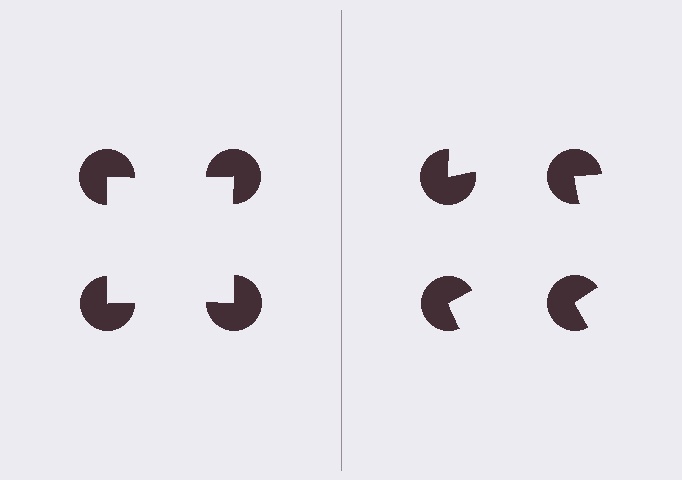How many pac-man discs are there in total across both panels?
8 — 4 on each side.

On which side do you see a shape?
An illusory square appears on the left side. On the right side the wedge cuts are rotated, so no coherent shape forms.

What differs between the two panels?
The pac-man discs are positioned identically on both sides; only the wedge orientations differ. On the left they align to a square; on the right they are misaligned.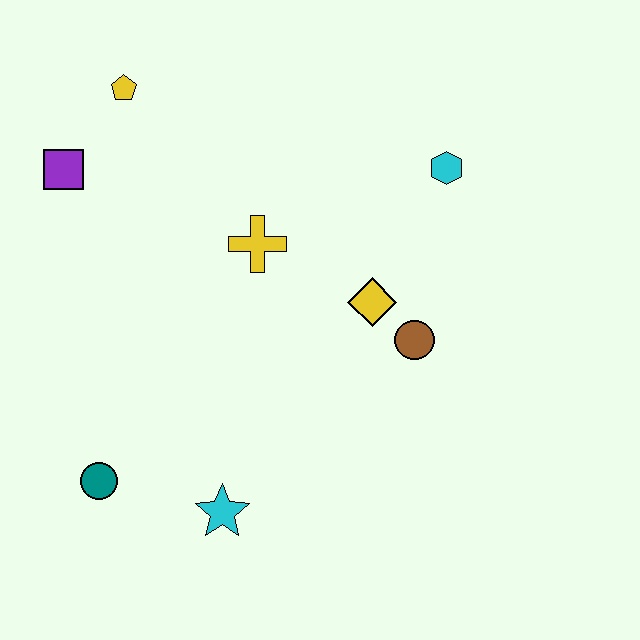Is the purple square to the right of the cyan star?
No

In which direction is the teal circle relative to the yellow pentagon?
The teal circle is below the yellow pentagon.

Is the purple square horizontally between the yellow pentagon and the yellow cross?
No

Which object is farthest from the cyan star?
The yellow pentagon is farthest from the cyan star.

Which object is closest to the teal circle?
The cyan star is closest to the teal circle.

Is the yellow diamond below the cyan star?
No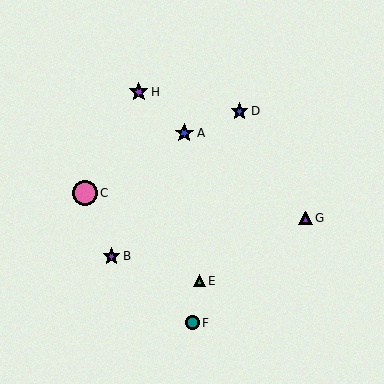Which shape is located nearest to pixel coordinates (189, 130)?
The blue star (labeled A) at (184, 133) is nearest to that location.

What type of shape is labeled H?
Shape H is a purple star.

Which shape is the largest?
The pink circle (labeled C) is the largest.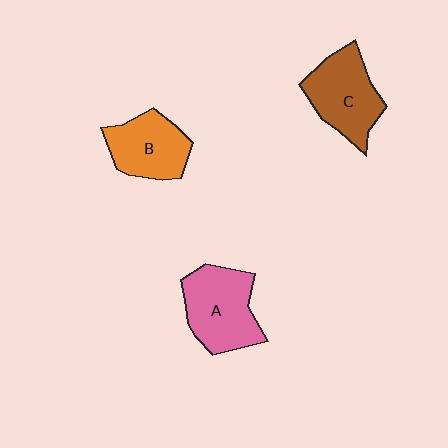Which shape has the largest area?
Shape A (pink).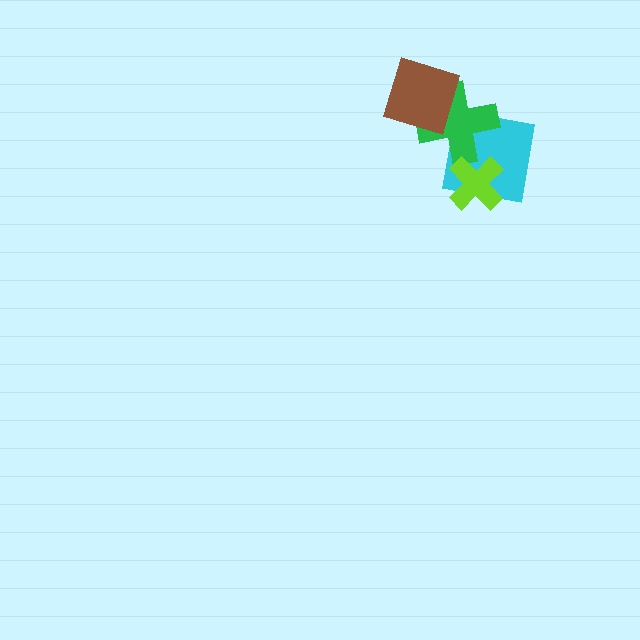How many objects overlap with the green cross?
3 objects overlap with the green cross.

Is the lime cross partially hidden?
No, no other shape covers it.